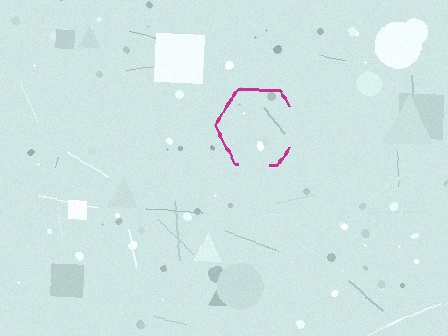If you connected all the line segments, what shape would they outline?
They would outline a hexagon.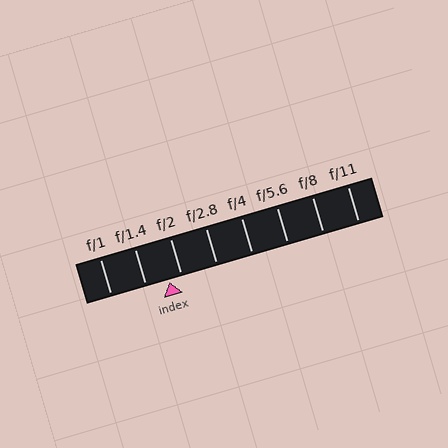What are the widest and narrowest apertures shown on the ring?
The widest aperture shown is f/1 and the narrowest is f/11.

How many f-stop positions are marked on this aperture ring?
There are 8 f-stop positions marked.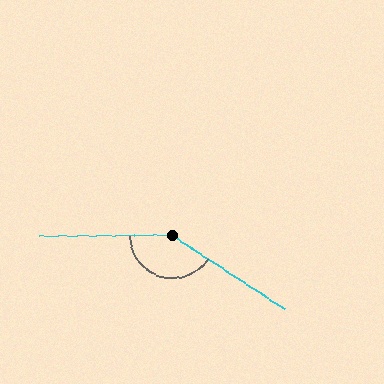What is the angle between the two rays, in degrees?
Approximately 146 degrees.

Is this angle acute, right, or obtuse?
It is obtuse.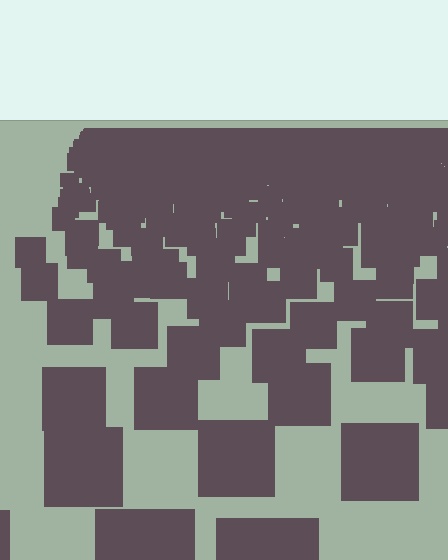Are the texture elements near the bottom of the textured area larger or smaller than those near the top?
Larger. Near the bottom, elements are closer to the viewer and appear at a bigger on-screen size.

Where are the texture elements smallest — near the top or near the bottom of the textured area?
Near the top.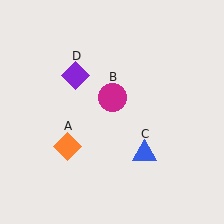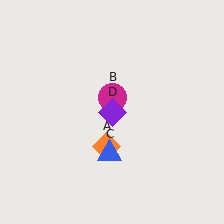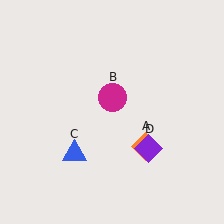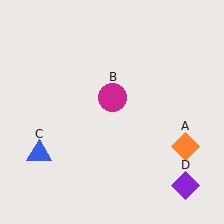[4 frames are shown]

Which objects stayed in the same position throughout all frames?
Magenta circle (object B) remained stationary.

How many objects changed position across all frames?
3 objects changed position: orange diamond (object A), blue triangle (object C), purple diamond (object D).